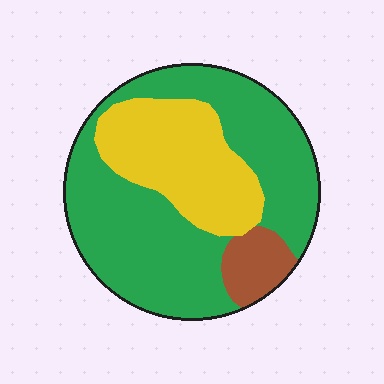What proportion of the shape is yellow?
Yellow takes up between a quarter and a half of the shape.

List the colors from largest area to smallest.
From largest to smallest: green, yellow, brown.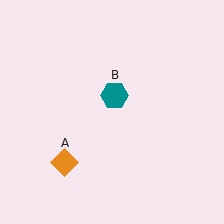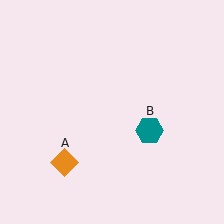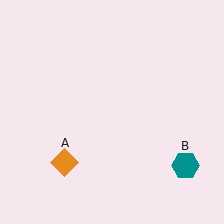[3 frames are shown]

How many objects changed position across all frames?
1 object changed position: teal hexagon (object B).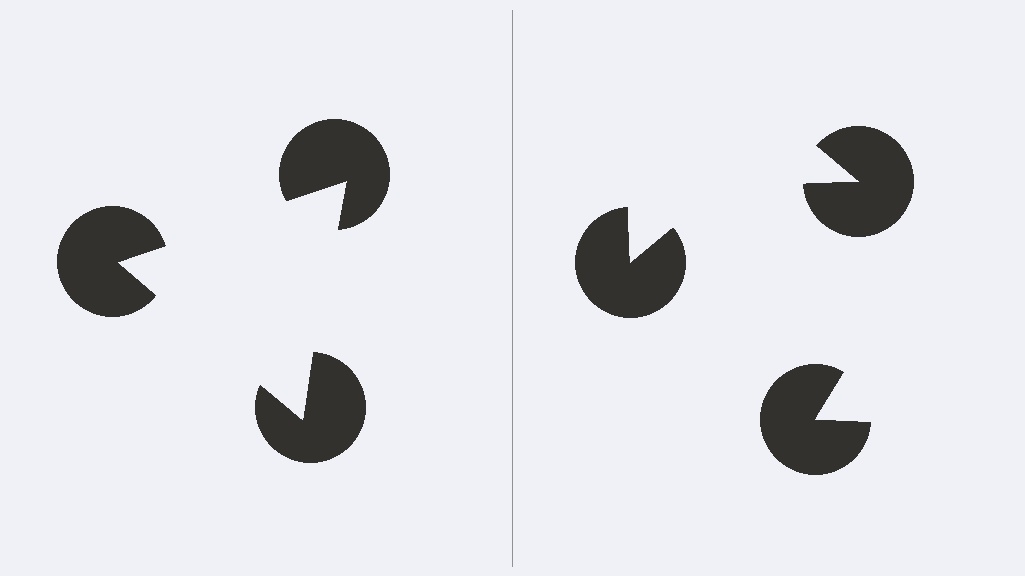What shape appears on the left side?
An illusory triangle.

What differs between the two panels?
The pac-man discs are positioned identically on both sides; only the wedge orientations differ. On the left they align to a triangle; on the right they are misaligned.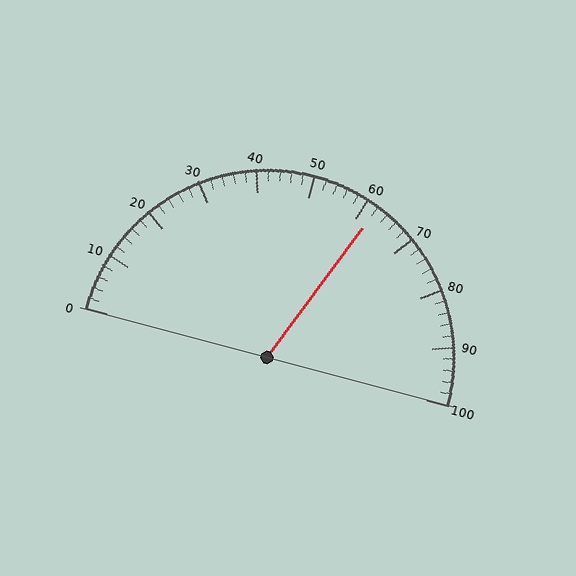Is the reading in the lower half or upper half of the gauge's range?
The reading is in the upper half of the range (0 to 100).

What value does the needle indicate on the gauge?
The needle indicates approximately 62.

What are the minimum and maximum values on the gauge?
The gauge ranges from 0 to 100.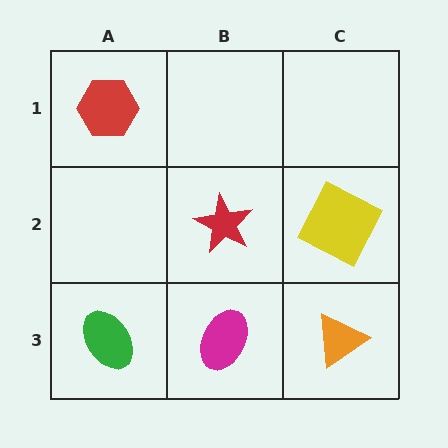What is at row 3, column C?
An orange triangle.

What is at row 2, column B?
A red star.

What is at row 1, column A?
A red hexagon.